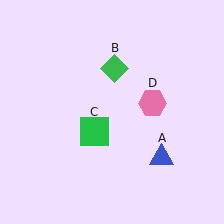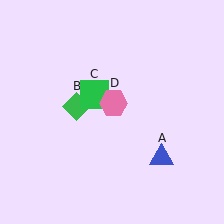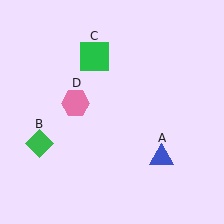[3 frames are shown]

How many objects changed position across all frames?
3 objects changed position: green diamond (object B), green square (object C), pink hexagon (object D).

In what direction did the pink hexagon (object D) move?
The pink hexagon (object D) moved left.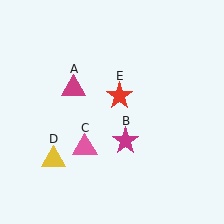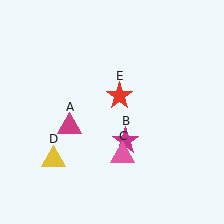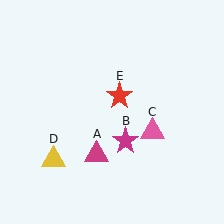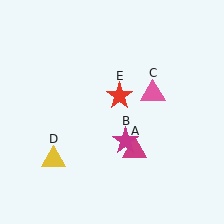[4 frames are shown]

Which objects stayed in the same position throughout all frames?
Magenta star (object B) and yellow triangle (object D) and red star (object E) remained stationary.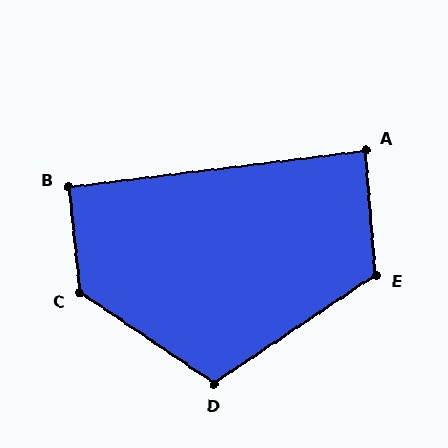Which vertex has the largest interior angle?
C, at approximately 130 degrees.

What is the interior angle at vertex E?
Approximately 119 degrees (obtuse).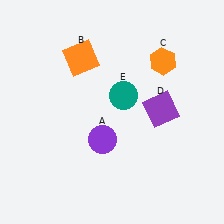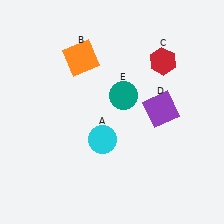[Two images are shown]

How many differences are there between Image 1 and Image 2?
There are 2 differences between the two images.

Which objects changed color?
A changed from purple to cyan. C changed from orange to red.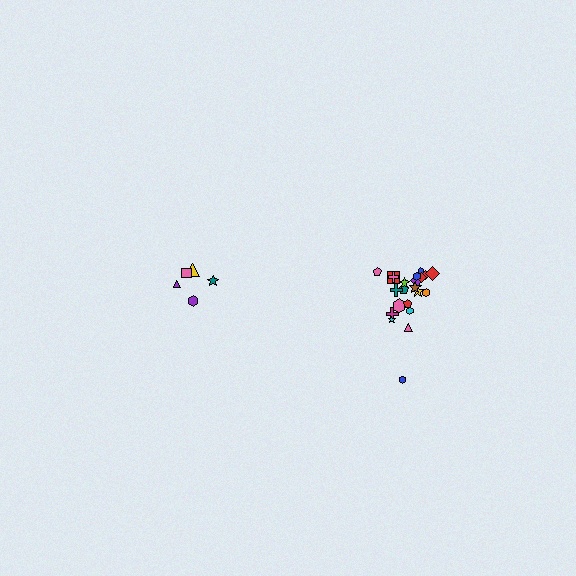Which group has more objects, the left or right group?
The right group.